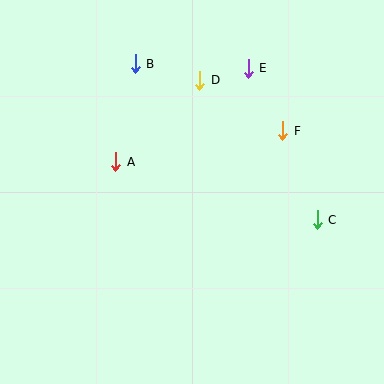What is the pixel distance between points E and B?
The distance between E and B is 113 pixels.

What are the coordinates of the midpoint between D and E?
The midpoint between D and E is at (224, 74).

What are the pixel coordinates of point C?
Point C is at (317, 220).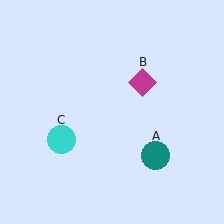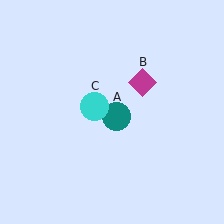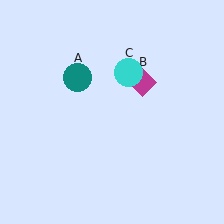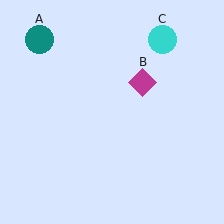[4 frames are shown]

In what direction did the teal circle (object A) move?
The teal circle (object A) moved up and to the left.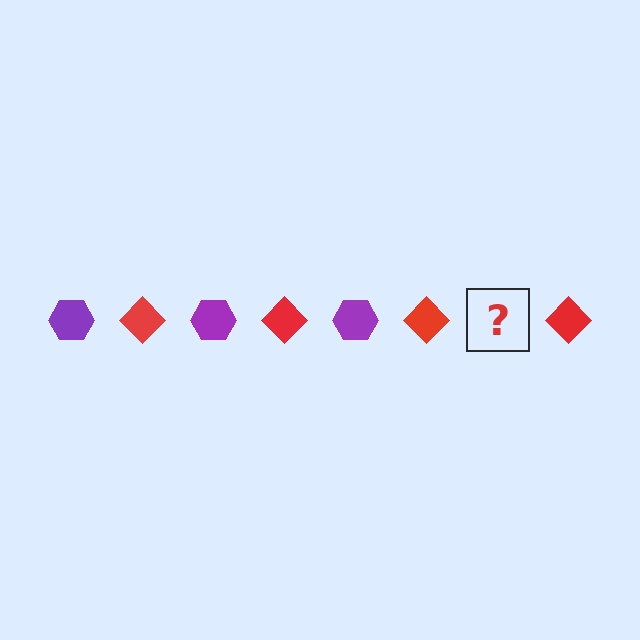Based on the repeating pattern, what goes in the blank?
The blank should be a purple hexagon.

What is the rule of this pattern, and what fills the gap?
The rule is that the pattern alternates between purple hexagon and red diamond. The gap should be filled with a purple hexagon.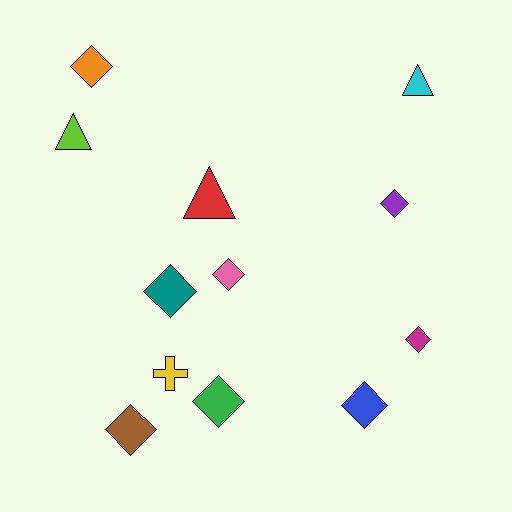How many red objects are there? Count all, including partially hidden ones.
There is 1 red object.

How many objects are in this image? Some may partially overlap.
There are 12 objects.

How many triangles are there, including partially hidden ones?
There are 3 triangles.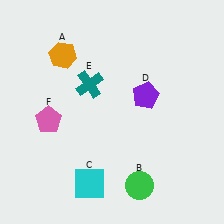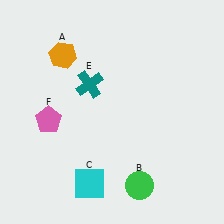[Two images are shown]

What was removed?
The purple pentagon (D) was removed in Image 2.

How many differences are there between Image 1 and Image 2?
There is 1 difference between the two images.